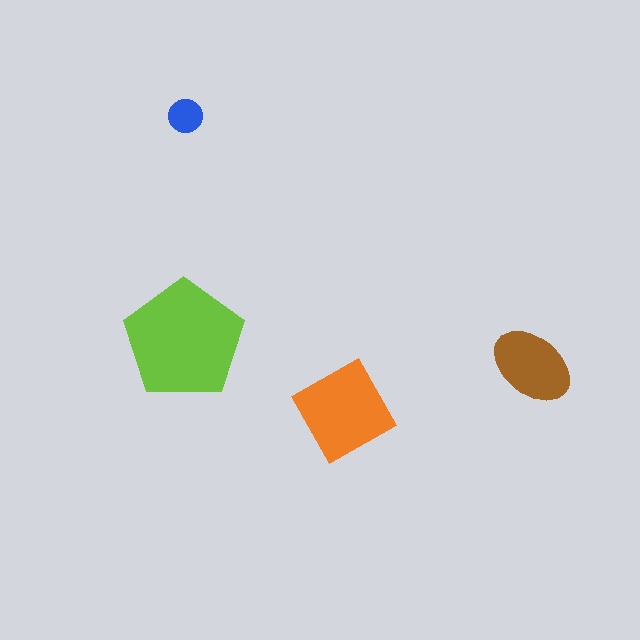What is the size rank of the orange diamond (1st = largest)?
2nd.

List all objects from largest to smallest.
The lime pentagon, the orange diamond, the brown ellipse, the blue circle.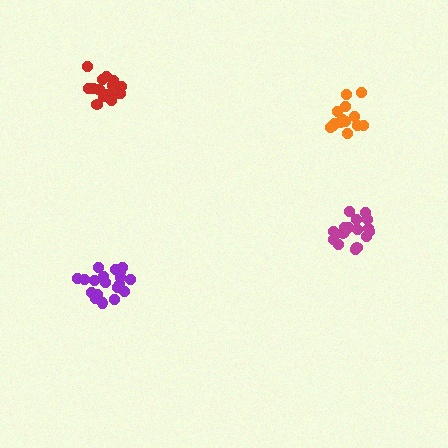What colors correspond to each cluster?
The clusters are colored: red, purple, magenta, orange.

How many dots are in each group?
Group 1: 18 dots, Group 2: 19 dots, Group 3: 18 dots, Group 4: 14 dots (69 total).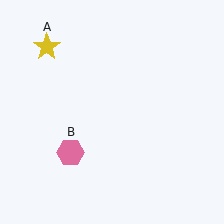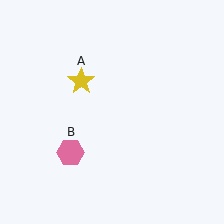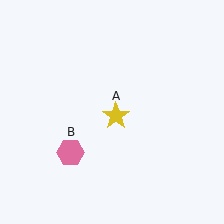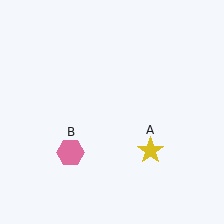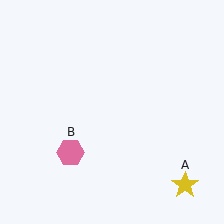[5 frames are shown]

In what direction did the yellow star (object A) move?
The yellow star (object A) moved down and to the right.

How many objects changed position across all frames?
1 object changed position: yellow star (object A).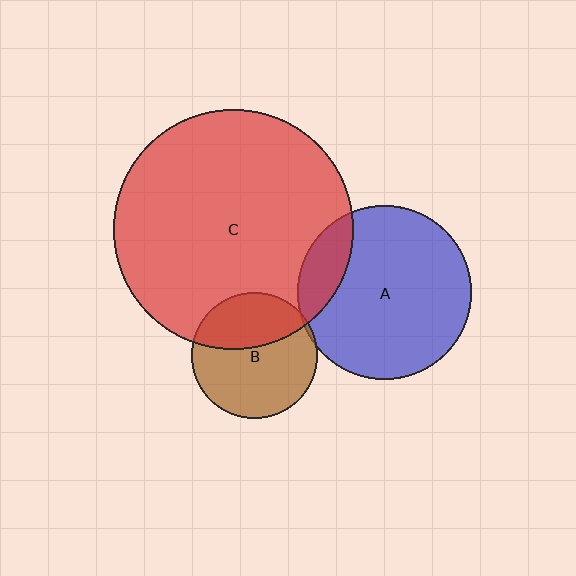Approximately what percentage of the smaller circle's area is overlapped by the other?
Approximately 15%.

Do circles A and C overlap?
Yes.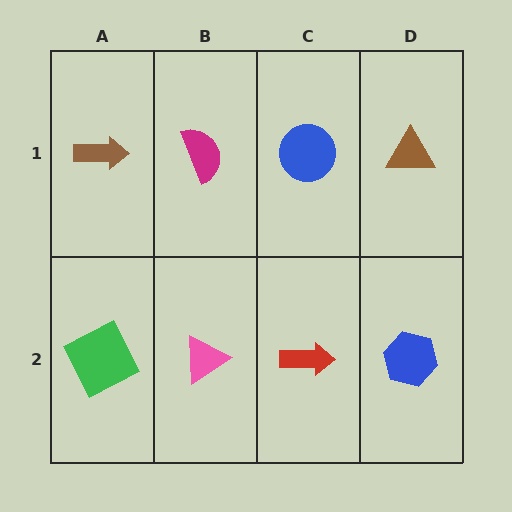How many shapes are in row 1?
4 shapes.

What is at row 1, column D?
A brown triangle.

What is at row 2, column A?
A green square.